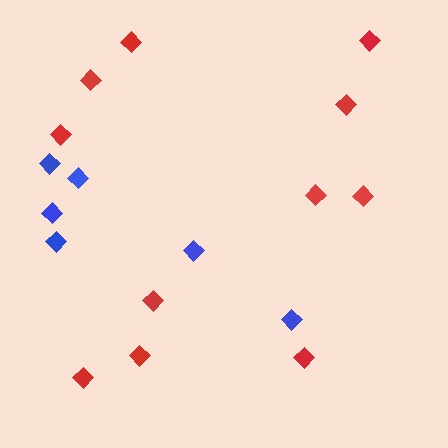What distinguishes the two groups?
There are 2 groups: one group of red diamonds (11) and one group of blue diamonds (6).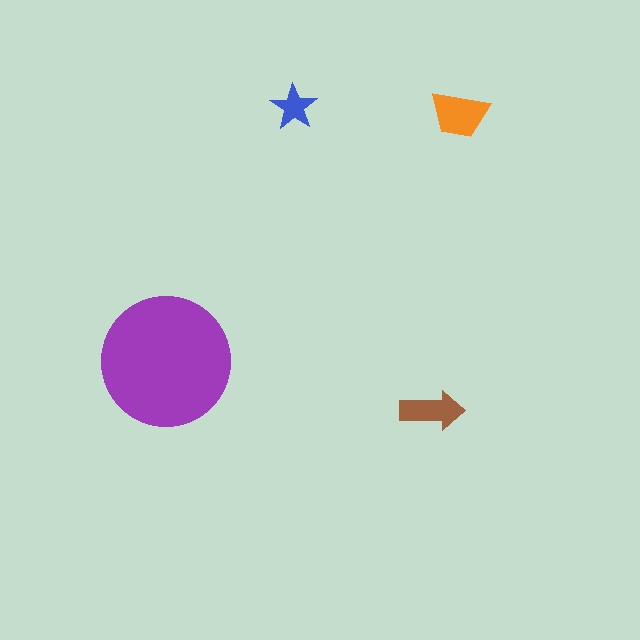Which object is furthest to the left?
The purple circle is leftmost.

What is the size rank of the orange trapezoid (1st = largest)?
2nd.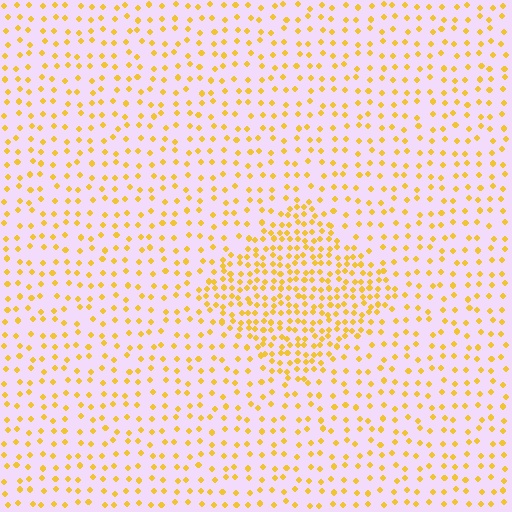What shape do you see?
I see a diamond.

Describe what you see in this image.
The image contains small yellow elements arranged at two different densities. A diamond-shaped region is visible where the elements are more densely packed than the surrounding area.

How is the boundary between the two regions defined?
The boundary is defined by a change in element density (approximately 2.2x ratio). All elements are the same color, size, and shape.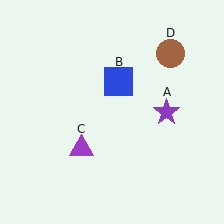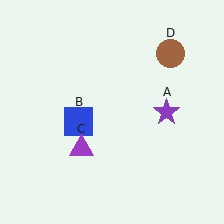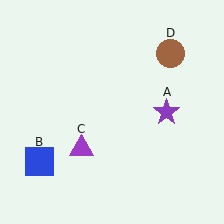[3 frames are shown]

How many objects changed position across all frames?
1 object changed position: blue square (object B).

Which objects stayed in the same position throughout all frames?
Purple star (object A) and purple triangle (object C) and brown circle (object D) remained stationary.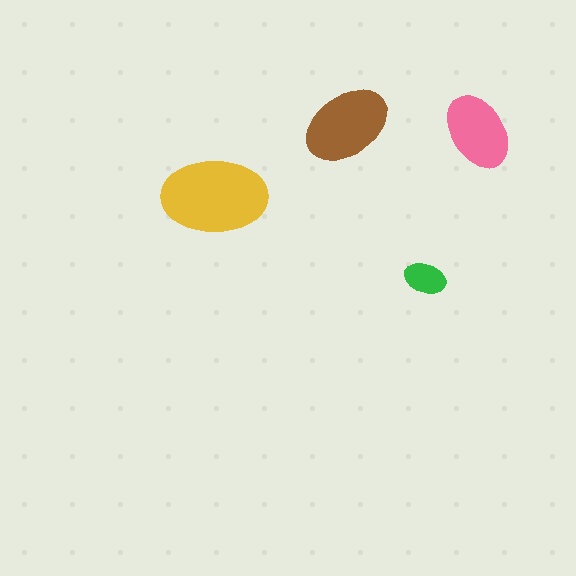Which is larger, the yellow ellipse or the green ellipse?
The yellow one.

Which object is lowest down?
The green ellipse is bottommost.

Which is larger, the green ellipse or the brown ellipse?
The brown one.